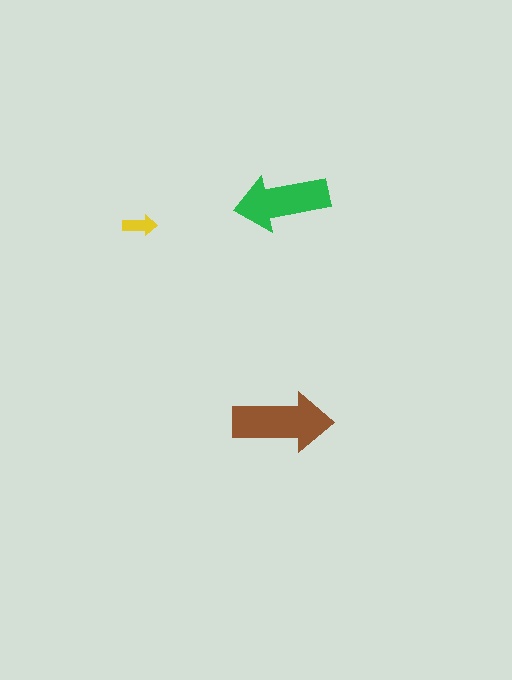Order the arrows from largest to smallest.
the brown one, the green one, the yellow one.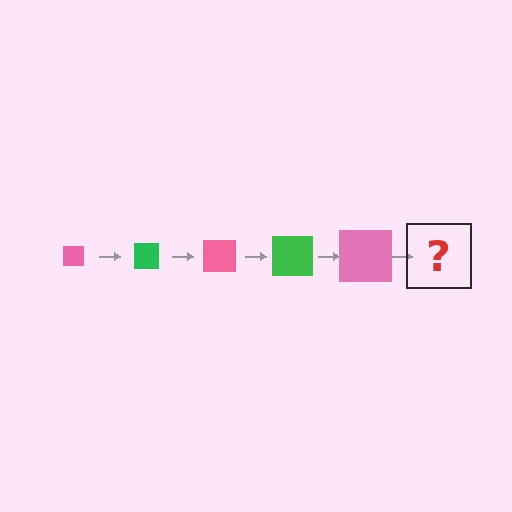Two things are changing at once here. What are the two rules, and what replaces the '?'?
The two rules are that the square grows larger each step and the color cycles through pink and green. The '?' should be a green square, larger than the previous one.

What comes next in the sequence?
The next element should be a green square, larger than the previous one.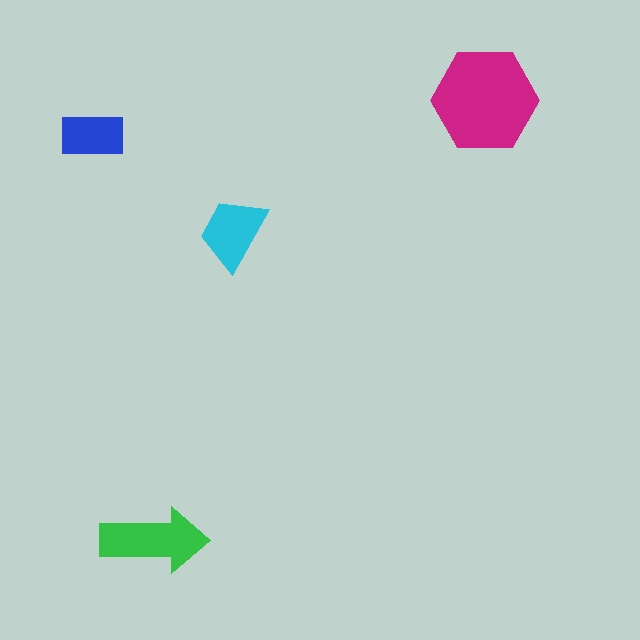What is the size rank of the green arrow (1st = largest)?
2nd.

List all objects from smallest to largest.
The blue rectangle, the cyan trapezoid, the green arrow, the magenta hexagon.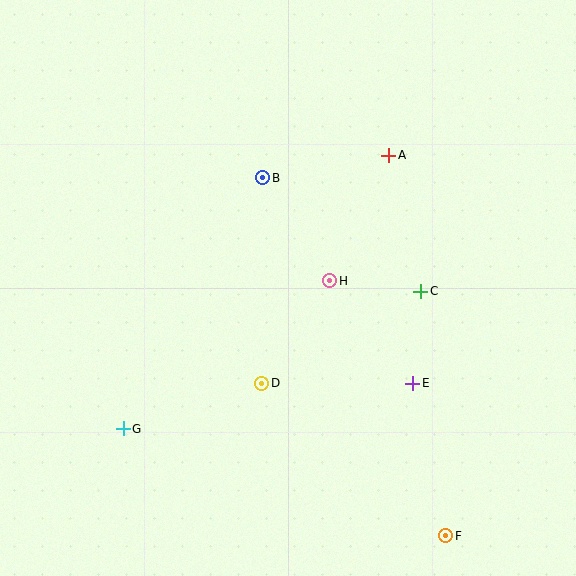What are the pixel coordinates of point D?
Point D is at (262, 383).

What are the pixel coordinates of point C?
Point C is at (421, 292).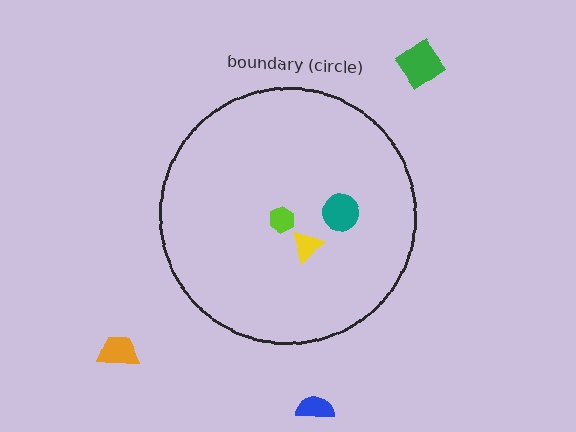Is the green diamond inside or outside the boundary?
Outside.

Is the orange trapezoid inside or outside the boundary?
Outside.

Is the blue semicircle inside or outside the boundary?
Outside.